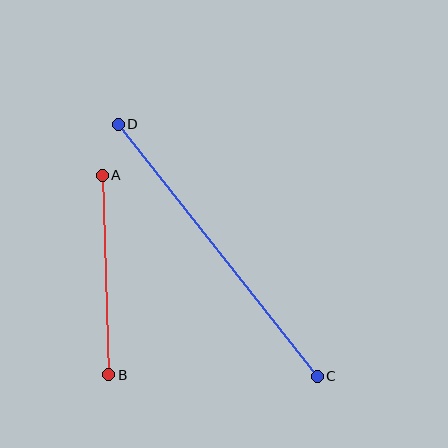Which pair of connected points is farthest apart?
Points C and D are farthest apart.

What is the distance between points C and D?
The distance is approximately 321 pixels.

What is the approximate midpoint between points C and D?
The midpoint is at approximately (218, 250) pixels.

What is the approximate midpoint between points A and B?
The midpoint is at approximately (105, 275) pixels.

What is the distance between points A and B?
The distance is approximately 200 pixels.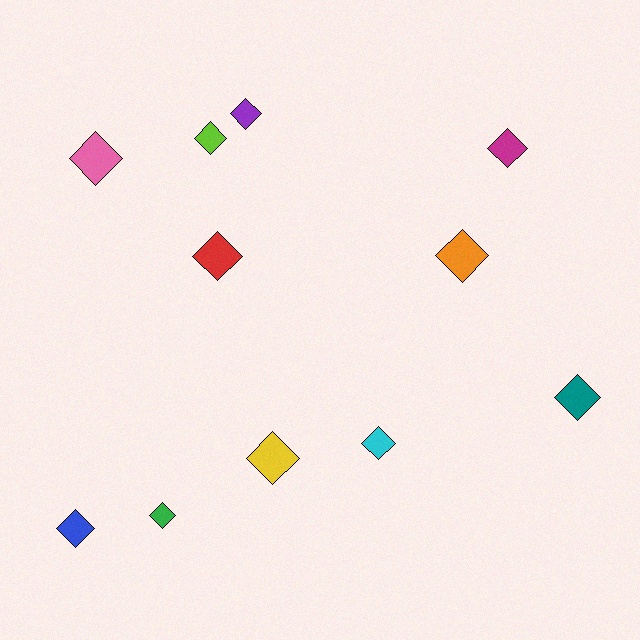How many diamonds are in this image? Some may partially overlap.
There are 11 diamonds.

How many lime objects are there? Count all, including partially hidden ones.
There is 1 lime object.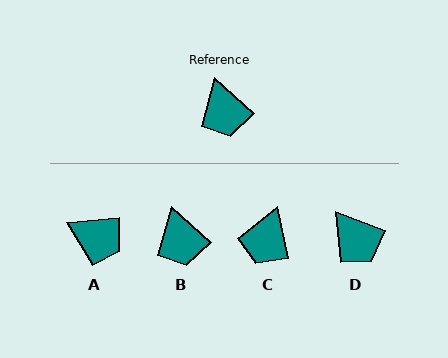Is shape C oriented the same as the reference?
No, it is off by about 36 degrees.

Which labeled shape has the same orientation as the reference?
B.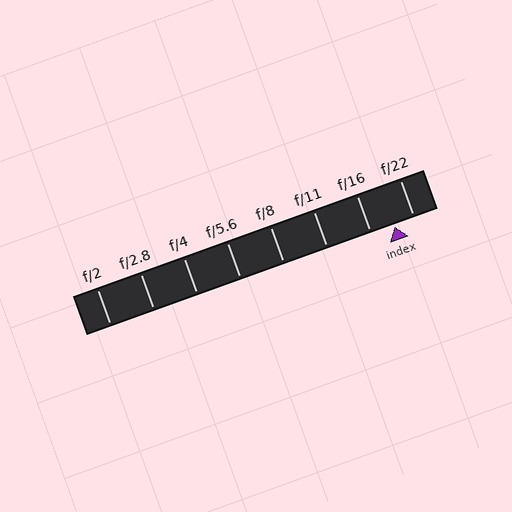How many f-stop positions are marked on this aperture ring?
There are 8 f-stop positions marked.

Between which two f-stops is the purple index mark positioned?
The index mark is between f/16 and f/22.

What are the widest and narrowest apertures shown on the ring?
The widest aperture shown is f/2 and the narrowest is f/22.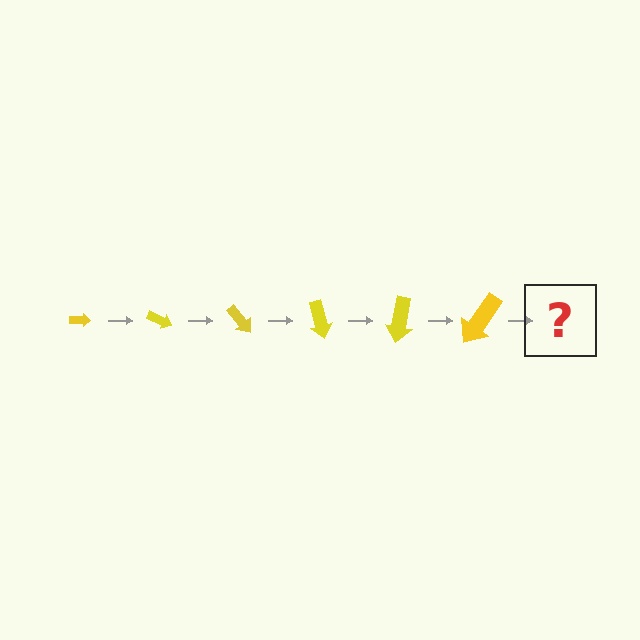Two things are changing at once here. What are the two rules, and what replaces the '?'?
The two rules are that the arrow grows larger each step and it rotates 25 degrees each step. The '?' should be an arrow, larger than the previous one and rotated 150 degrees from the start.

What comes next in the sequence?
The next element should be an arrow, larger than the previous one and rotated 150 degrees from the start.